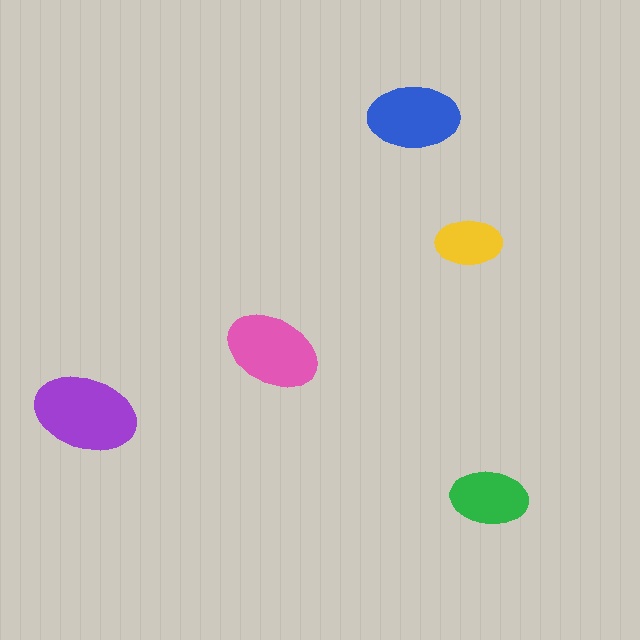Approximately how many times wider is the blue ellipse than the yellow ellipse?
About 1.5 times wider.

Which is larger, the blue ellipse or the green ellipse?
The blue one.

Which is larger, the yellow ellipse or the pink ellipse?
The pink one.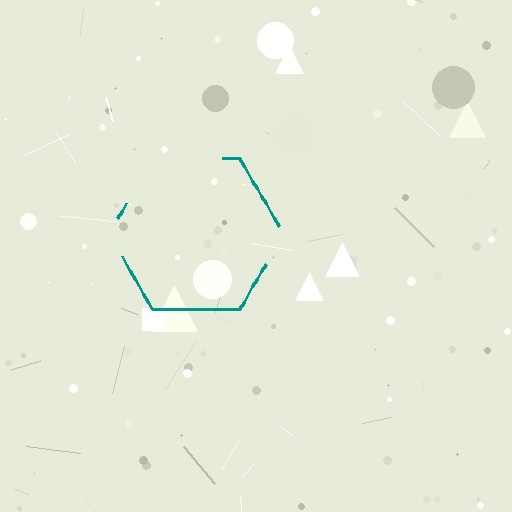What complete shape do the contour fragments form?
The contour fragments form a hexagon.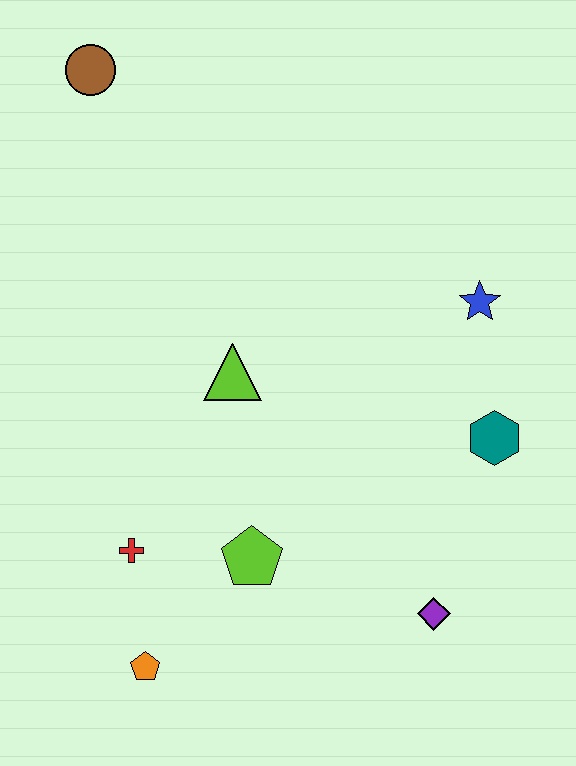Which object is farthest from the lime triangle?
The brown circle is farthest from the lime triangle.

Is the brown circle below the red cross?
No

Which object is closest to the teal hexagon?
The blue star is closest to the teal hexagon.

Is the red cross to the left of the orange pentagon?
Yes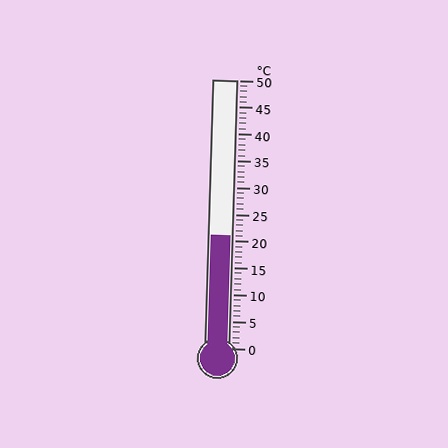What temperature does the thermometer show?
The thermometer shows approximately 21°C.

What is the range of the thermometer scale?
The thermometer scale ranges from 0°C to 50°C.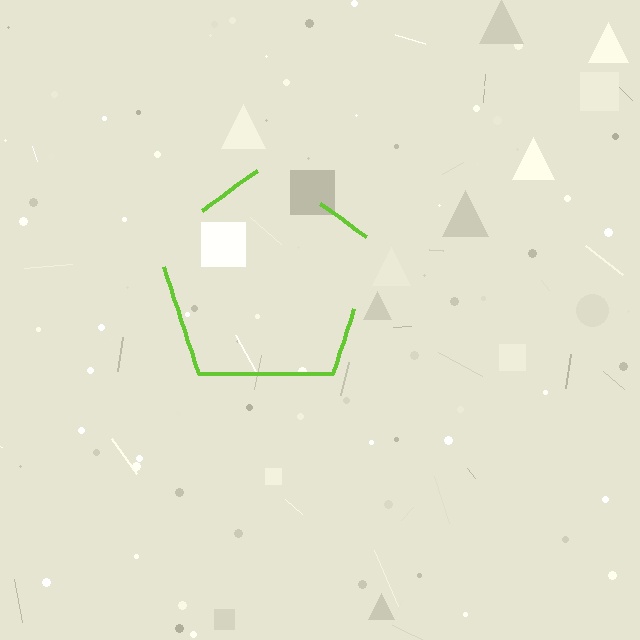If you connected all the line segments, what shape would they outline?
They would outline a pentagon.